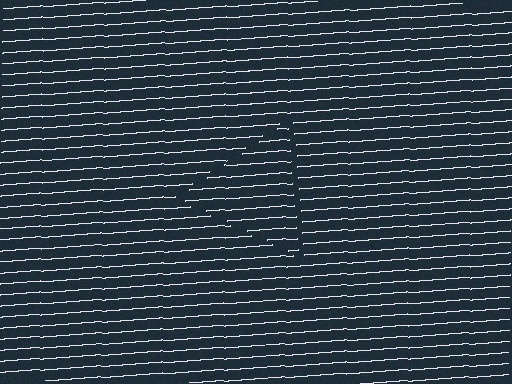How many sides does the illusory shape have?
3 sides — the line-ends trace a triangle.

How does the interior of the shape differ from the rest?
The interior of the shape contains the same grating, shifted by half a period — the contour is defined by the phase discontinuity where line-ends from the inner and outer gratings abut.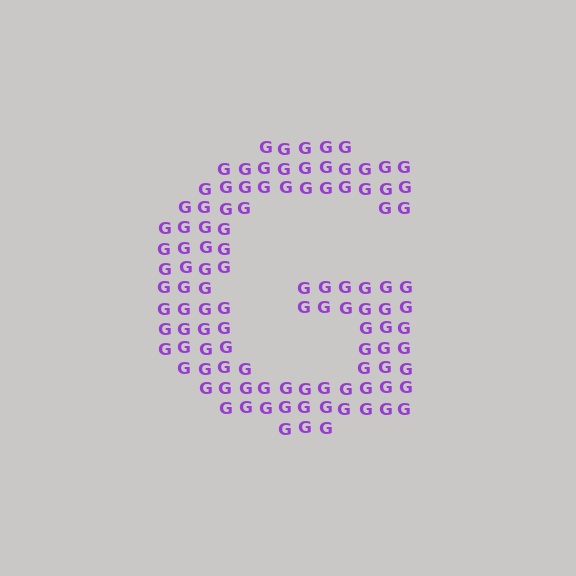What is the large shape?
The large shape is the letter G.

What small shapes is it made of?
It is made of small letter G's.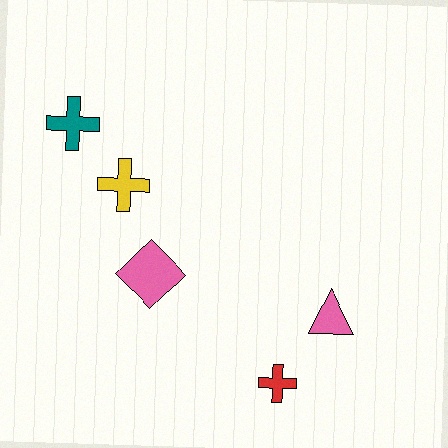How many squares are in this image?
There are no squares.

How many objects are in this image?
There are 5 objects.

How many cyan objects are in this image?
There are no cyan objects.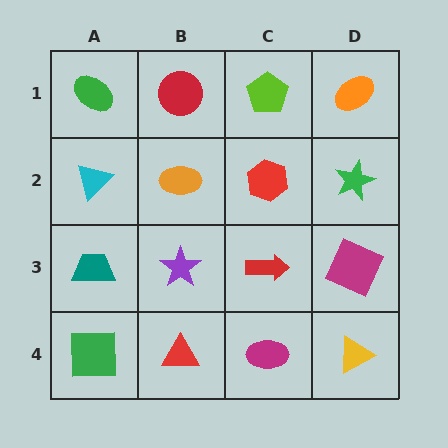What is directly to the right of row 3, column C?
A magenta square.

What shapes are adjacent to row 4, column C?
A red arrow (row 3, column C), a red triangle (row 4, column B), a yellow triangle (row 4, column D).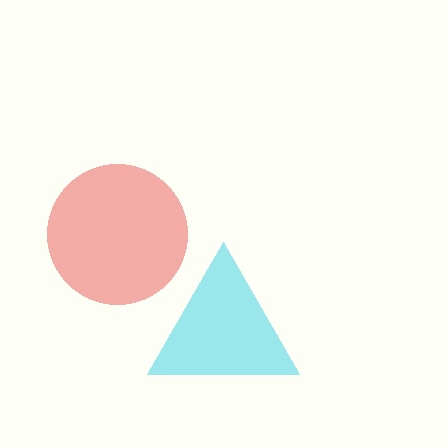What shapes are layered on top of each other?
The layered shapes are: a red circle, a cyan triangle.